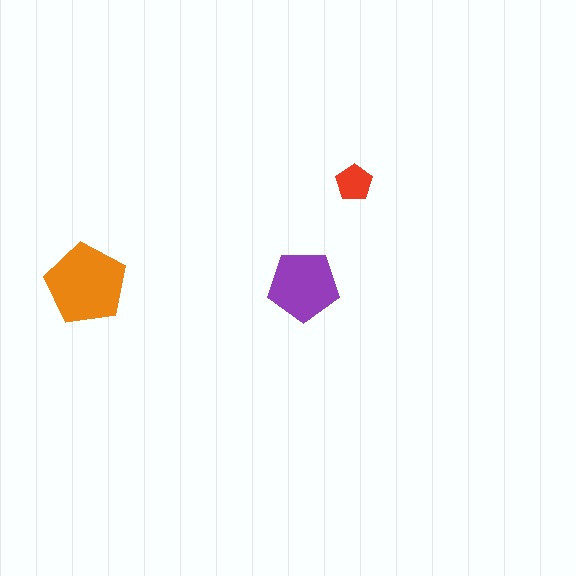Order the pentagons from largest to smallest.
the orange one, the purple one, the red one.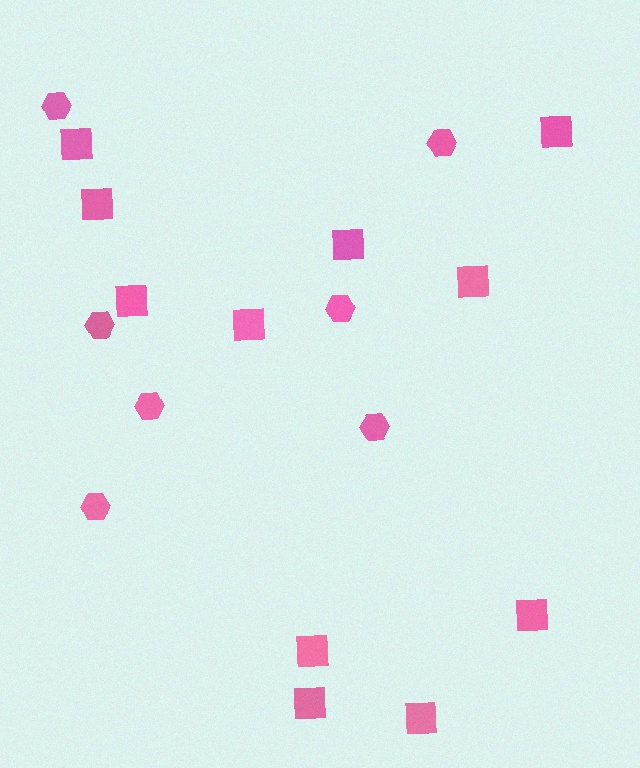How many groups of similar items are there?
There are 2 groups: one group of squares (11) and one group of hexagons (7).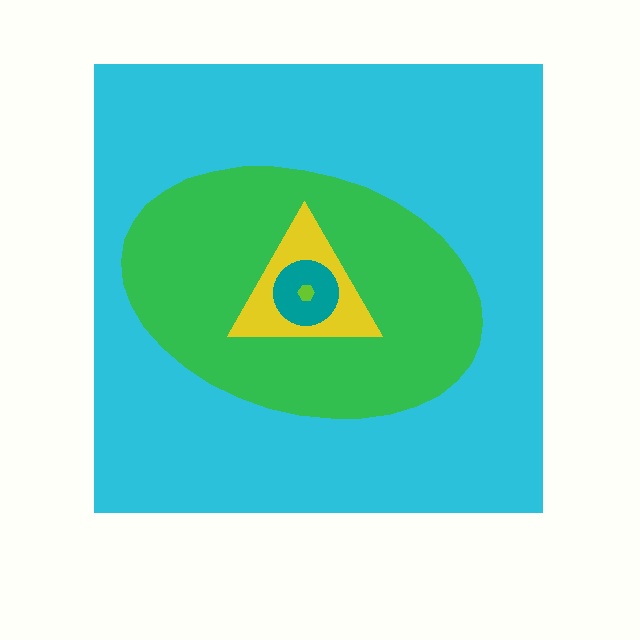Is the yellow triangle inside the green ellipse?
Yes.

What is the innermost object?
The lime hexagon.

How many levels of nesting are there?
5.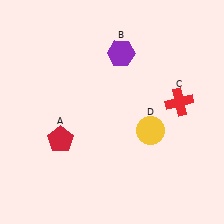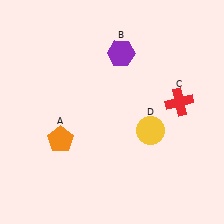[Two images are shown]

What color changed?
The pentagon (A) changed from red in Image 1 to orange in Image 2.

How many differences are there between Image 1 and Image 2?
There is 1 difference between the two images.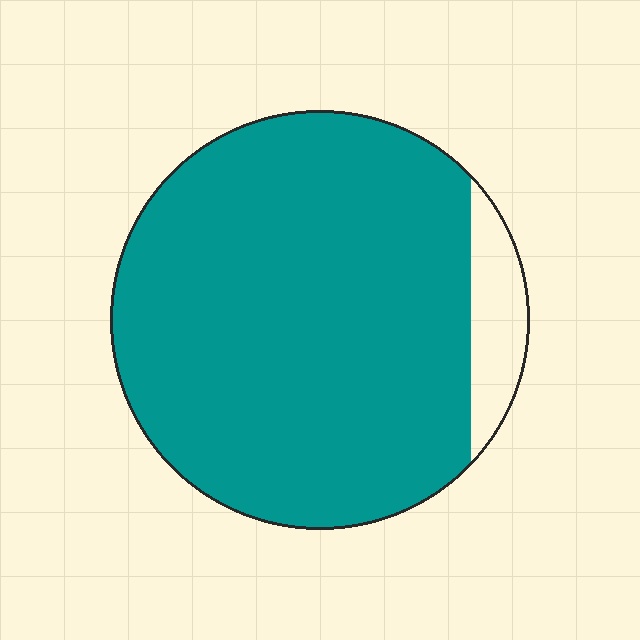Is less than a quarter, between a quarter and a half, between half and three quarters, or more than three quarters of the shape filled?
More than three quarters.